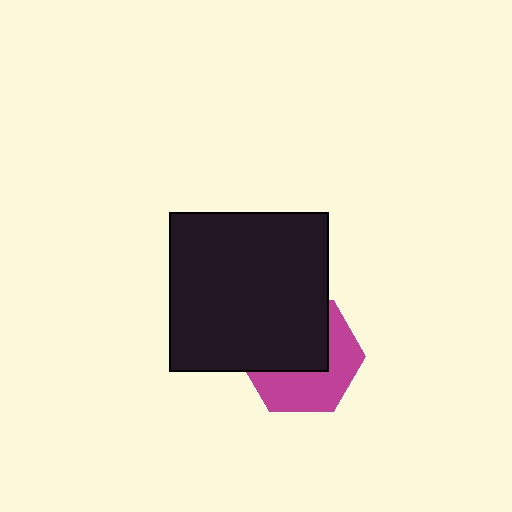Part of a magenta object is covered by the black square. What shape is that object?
It is a hexagon.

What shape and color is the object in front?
The object in front is a black square.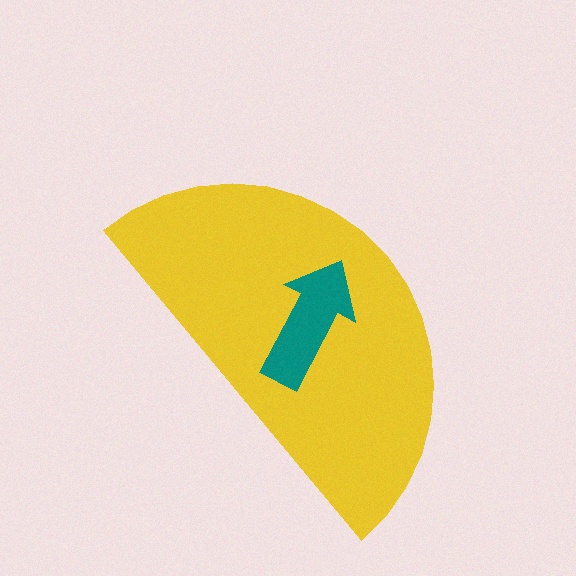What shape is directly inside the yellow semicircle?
The teal arrow.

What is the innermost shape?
The teal arrow.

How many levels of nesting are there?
2.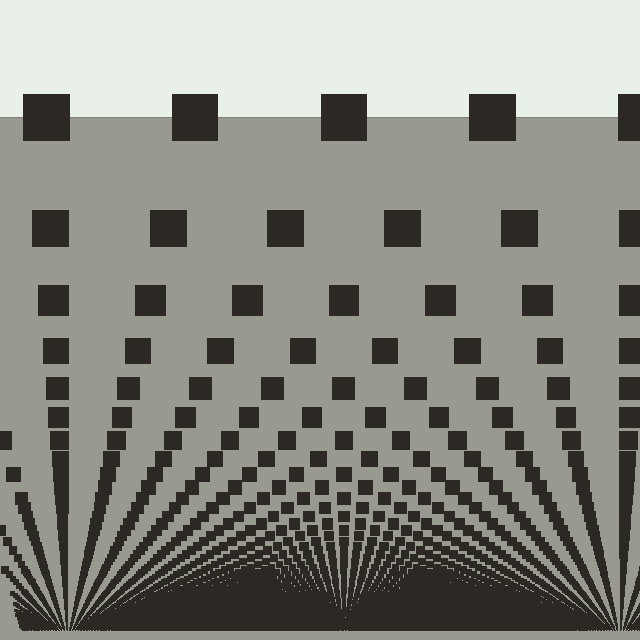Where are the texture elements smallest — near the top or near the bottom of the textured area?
Near the bottom.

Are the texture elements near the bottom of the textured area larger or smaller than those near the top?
Smaller. The gradient is inverted — elements near the bottom are smaller and denser.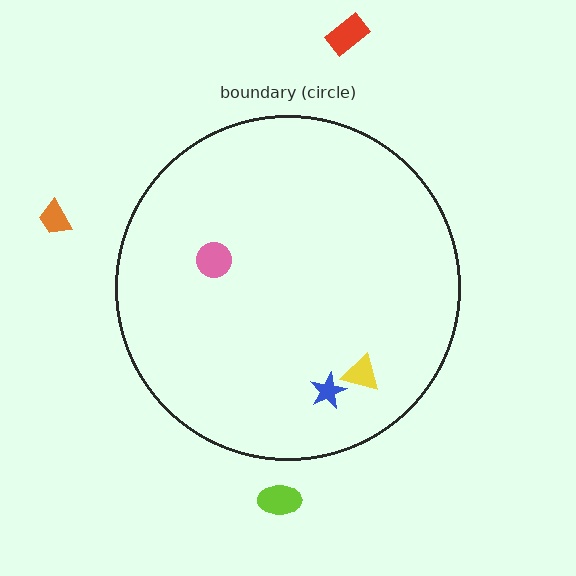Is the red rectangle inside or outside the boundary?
Outside.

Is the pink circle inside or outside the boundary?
Inside.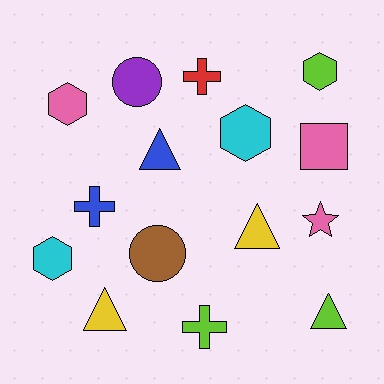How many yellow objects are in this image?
There are 2 yellow objects.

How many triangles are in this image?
There are 4 triangles.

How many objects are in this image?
There are 15 objects.